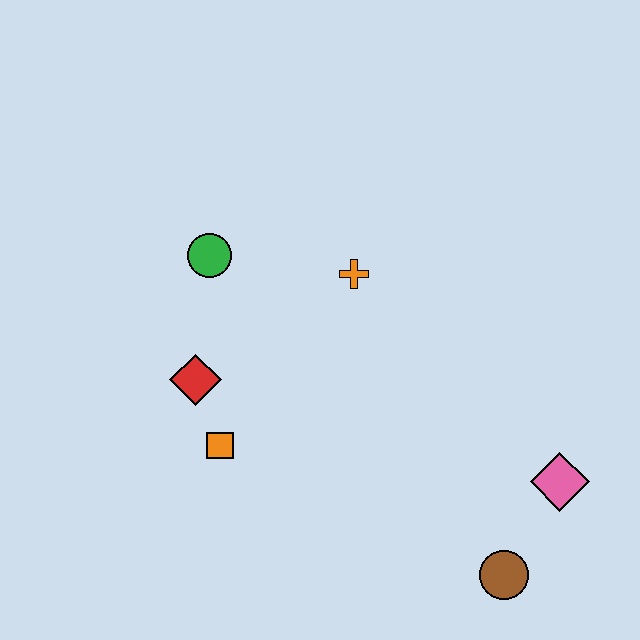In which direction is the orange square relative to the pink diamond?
The orange square is to the left of the pink diamond.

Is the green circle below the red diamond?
No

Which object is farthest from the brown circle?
The green circle is farthest from the brown circle.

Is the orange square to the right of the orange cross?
No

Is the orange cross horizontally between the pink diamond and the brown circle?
No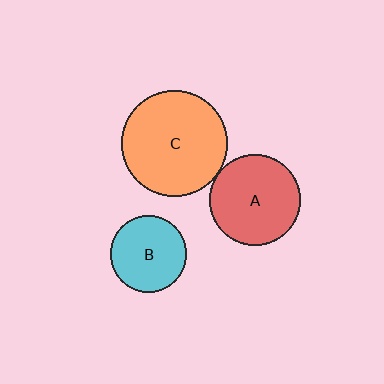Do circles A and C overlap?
Yes.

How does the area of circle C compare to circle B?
Approximately 1.9 times.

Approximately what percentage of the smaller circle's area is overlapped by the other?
Approximately 5%.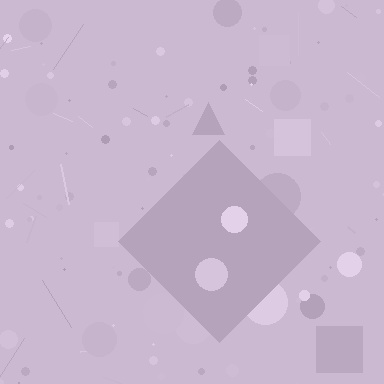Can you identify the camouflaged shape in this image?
The camouflaged shape is a diamond.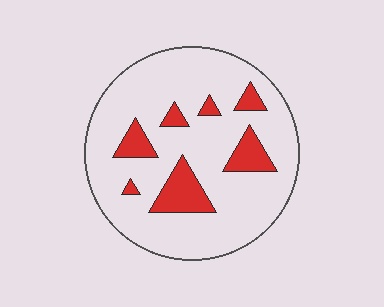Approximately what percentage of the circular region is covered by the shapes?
Approximately 15%.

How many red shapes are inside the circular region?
7.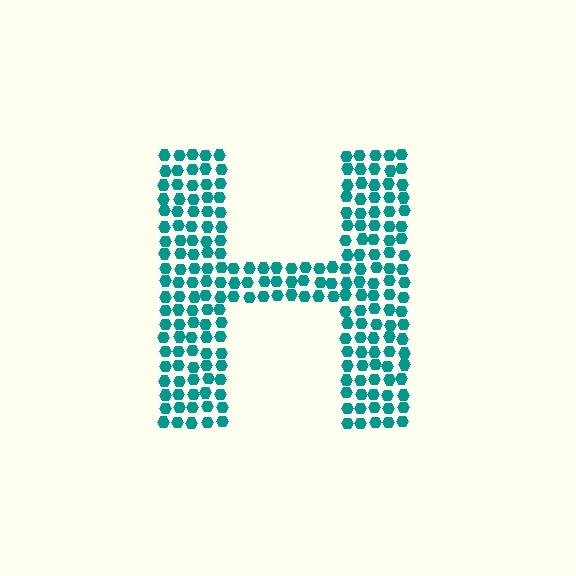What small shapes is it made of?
It is made of small hexagons.